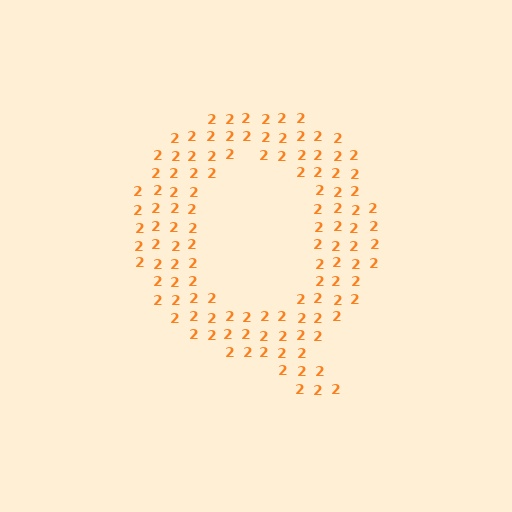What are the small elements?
The small elements are digit 2's.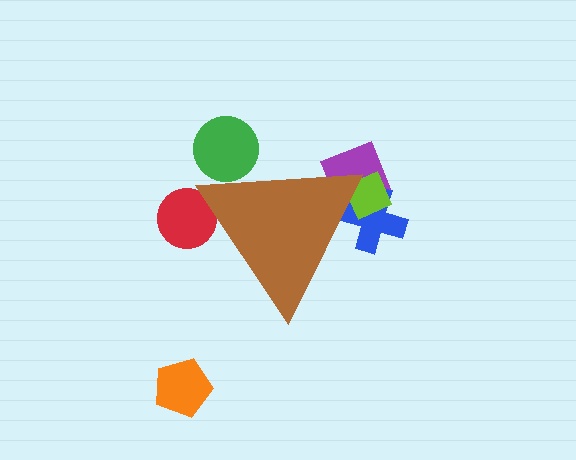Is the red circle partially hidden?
Yes, the red circle is partially hidden behind the brown triangle.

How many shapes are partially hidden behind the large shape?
5 shapes are partially hidden.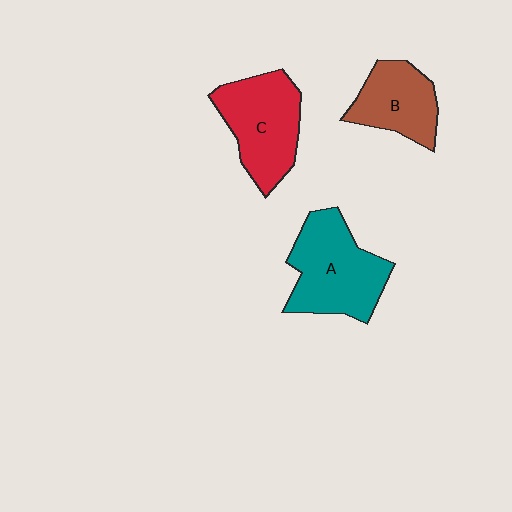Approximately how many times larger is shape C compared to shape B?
Approximately 1.3 times.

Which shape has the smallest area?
Shape B (brown).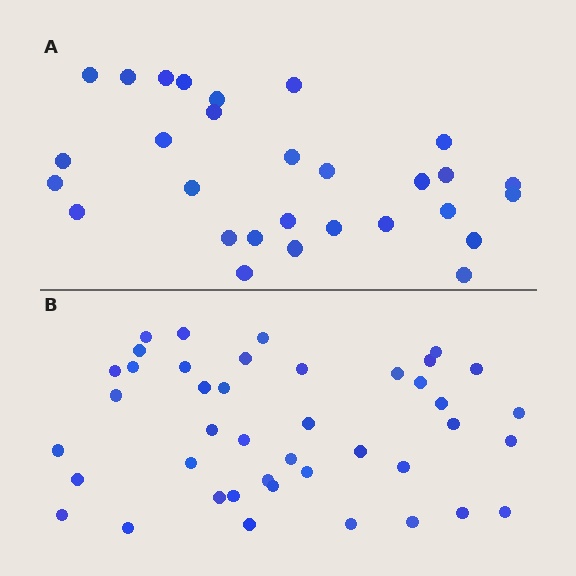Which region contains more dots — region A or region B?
Region B (the bottom region) has more dots.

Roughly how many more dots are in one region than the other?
Region B has approximately 15 more dots than region A.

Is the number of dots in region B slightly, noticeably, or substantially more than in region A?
Region B has noticeably more, but not dramatically so. The ratio is roughly 1.4 to 1.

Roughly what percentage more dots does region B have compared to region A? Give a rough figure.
About 45% more.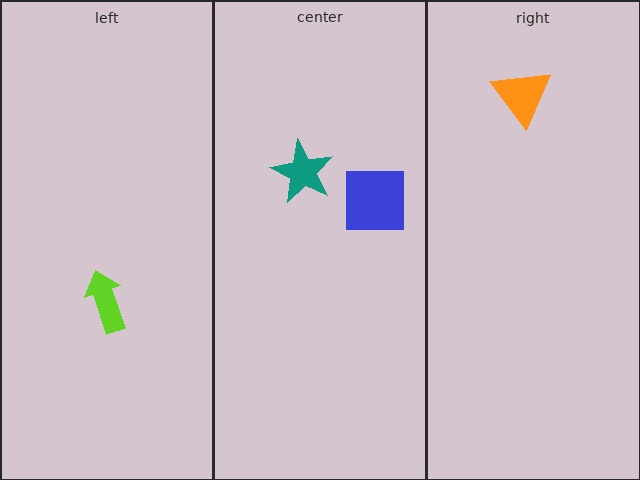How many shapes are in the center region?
2.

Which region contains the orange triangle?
The right region.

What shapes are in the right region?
The orange triangle.